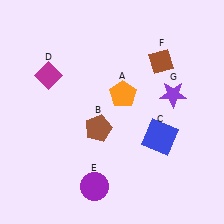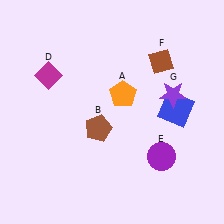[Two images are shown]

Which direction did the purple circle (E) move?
The purple circle (E) moved right.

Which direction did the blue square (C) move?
The blue square (C) moved up.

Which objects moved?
The objects that moved are: the blue square (C), the purple circle (E).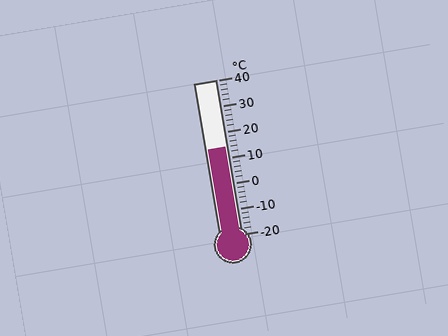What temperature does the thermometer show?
The thermometer shows approximately 14°C.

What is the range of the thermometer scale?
The thermometer scale ranges from -20°C to 40°C.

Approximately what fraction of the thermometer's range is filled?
The thermometer is filled to approximately 55% of its range.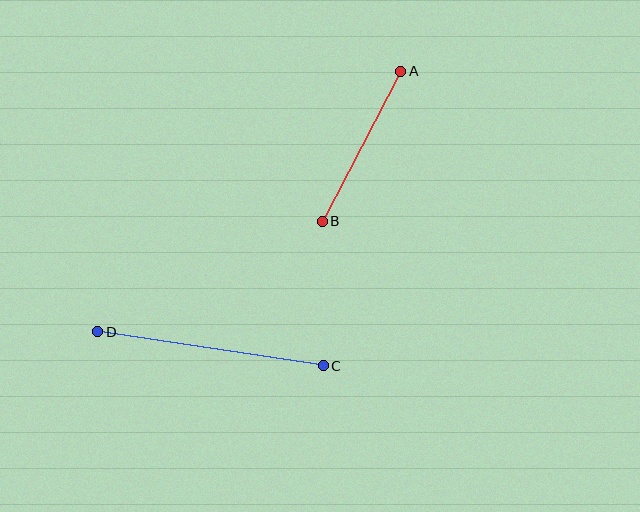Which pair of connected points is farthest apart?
Points C and D are farthest apart.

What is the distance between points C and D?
The distance is approximately 228 pixels.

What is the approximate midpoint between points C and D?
The midpoint is at approximately (211, 349) pixels.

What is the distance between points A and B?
The distance is approximately 169 pixels.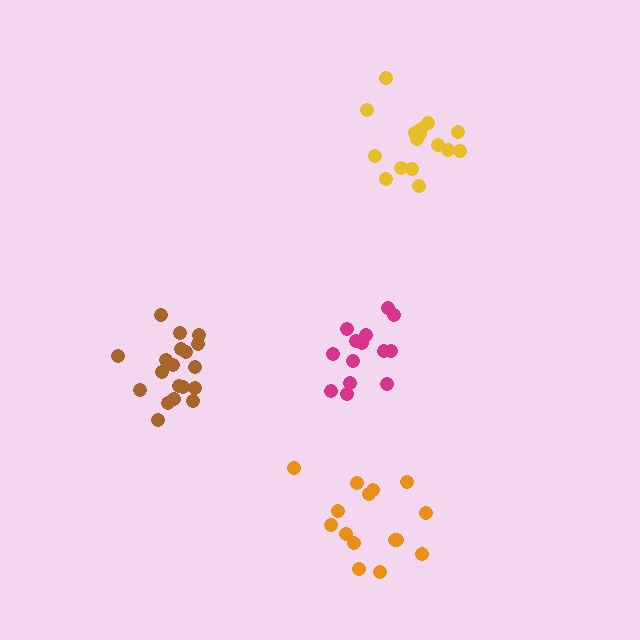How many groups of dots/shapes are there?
There are 4 groups.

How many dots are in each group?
Group 1: 14 dots, Group 2: 15 dots, Group 3: 19 dots, Group 4: 17 dots (65 total).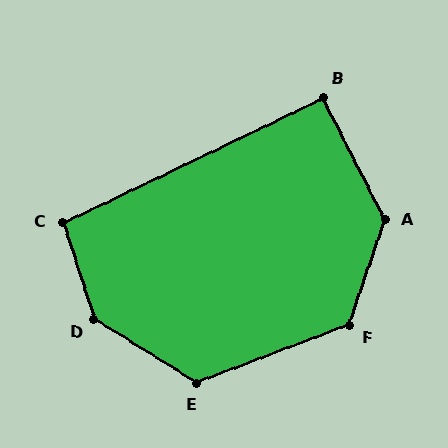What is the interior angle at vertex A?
Approximately 135 degrees (obtuse).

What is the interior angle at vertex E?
Approximately 127 degrees (obtuse).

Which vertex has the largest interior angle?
D, at approximately 140 degrees.